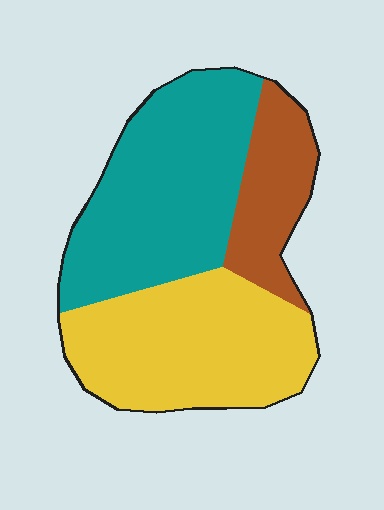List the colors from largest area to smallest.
From largest to smallest: teal, yellow, brown.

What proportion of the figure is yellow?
Yellow takes up between a quarter and a half of the figure.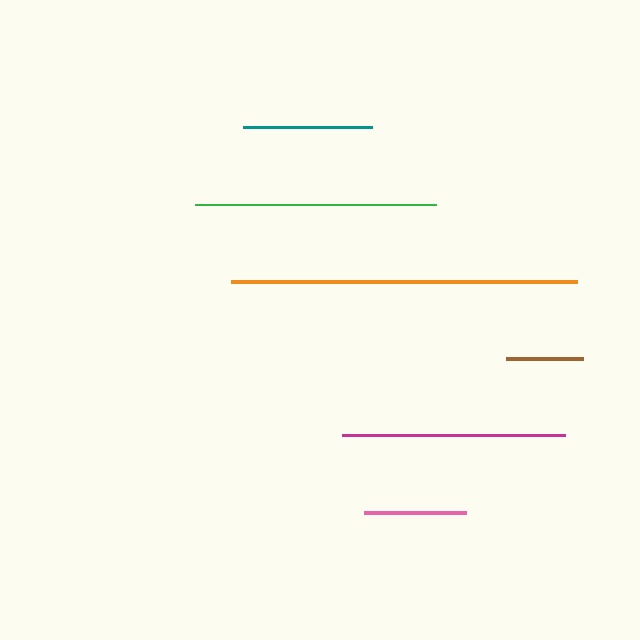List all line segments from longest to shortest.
From longest to shortest: orange, green, magenta, teal, pink, brown.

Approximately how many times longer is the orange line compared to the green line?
The orange line is approximately 1.4 times the length of the green line.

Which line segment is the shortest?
The brown line is the shortest at approximately 77 pixels.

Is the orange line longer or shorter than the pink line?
The orange line is longer than the pink line.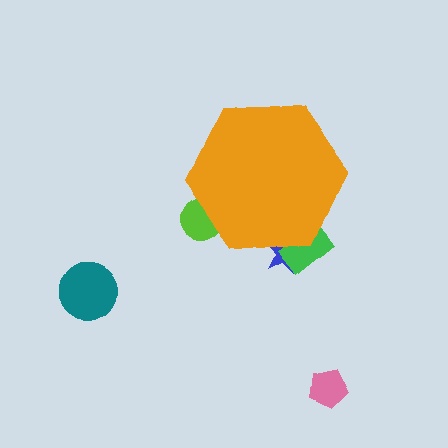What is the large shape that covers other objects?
An orange hexagon.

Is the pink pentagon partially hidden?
No, the pink pentagon is fully visible.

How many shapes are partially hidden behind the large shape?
3 shapes are partially hidden.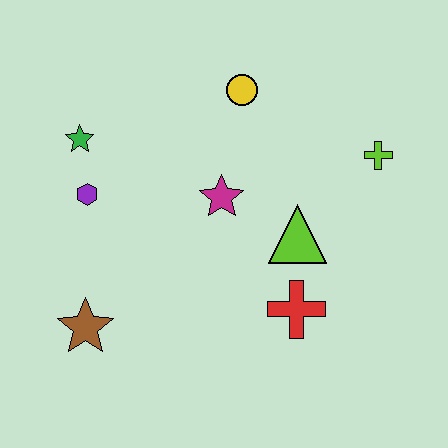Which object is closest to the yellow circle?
The magenta star is closest to the yellow circle.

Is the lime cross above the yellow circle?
No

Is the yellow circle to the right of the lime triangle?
No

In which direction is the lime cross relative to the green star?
The lime cross is to the right of the green star.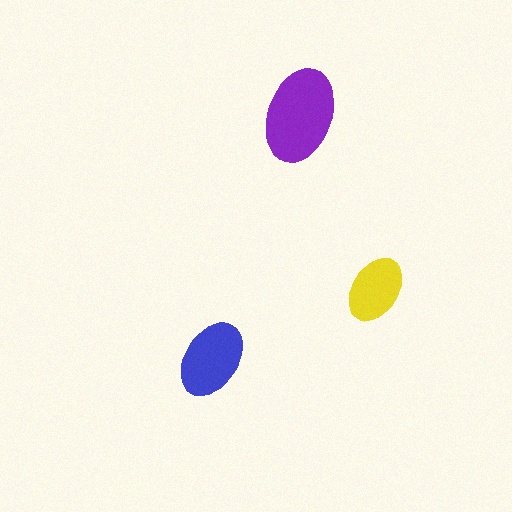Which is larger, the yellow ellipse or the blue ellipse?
The blue one.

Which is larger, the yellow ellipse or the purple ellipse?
The purple one.